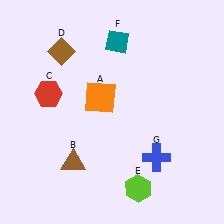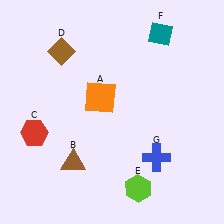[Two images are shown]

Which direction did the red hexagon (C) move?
The red hexagon (C) moved down.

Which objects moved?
The objects that moved are: the red hexagon (C), the teal diamond (F).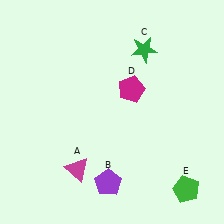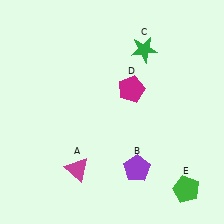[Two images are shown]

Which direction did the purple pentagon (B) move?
The purple pentagon (B) moved right.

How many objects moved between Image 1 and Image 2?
1 object moved between the two images.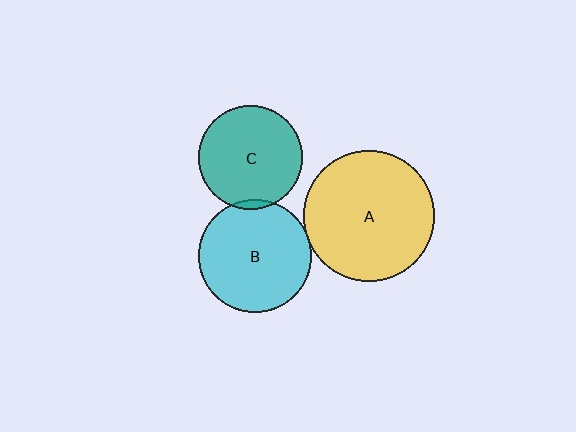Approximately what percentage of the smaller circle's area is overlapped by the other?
Approximately 5%.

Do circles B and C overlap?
Yes.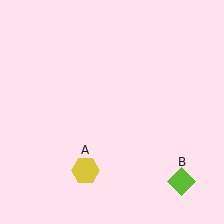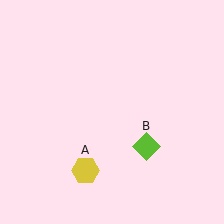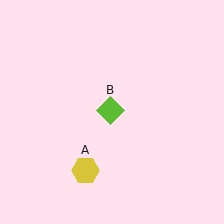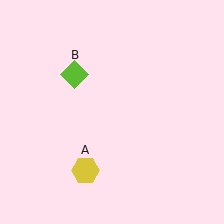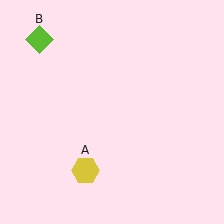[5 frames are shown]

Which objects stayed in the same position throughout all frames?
Yellow hexagon (object A) remained stationary.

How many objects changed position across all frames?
1 object changed position: lime diamond (object B).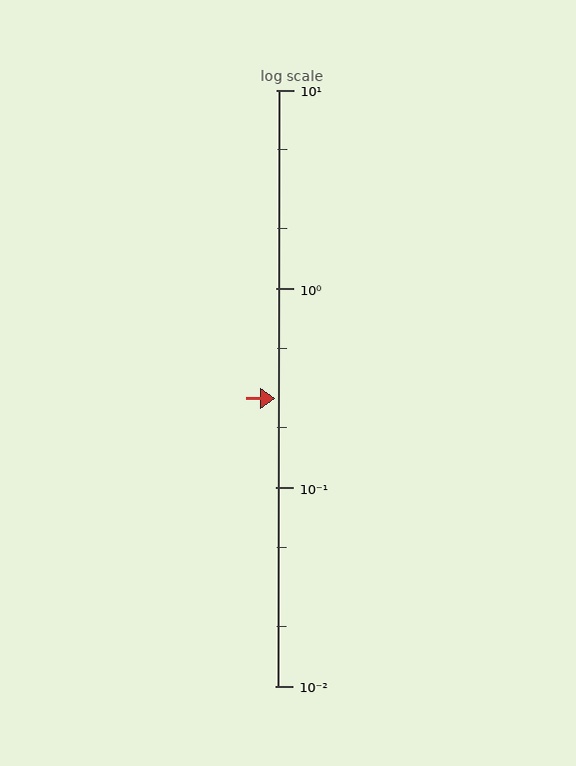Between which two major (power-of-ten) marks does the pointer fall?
The pointer is between 0.1 and 1.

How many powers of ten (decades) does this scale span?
The scale spans 3 decades, from 0.01 to 10.